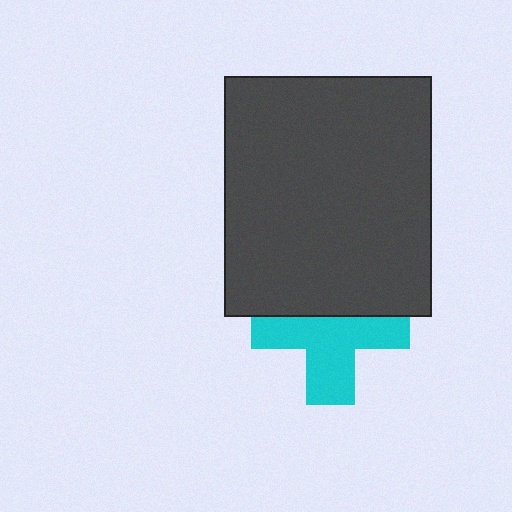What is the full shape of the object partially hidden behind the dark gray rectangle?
The partially hidden object is a cyan cross.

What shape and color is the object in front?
The object in front is a dark gray rectangle.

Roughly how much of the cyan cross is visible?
About half of it is visible (roughly 60%).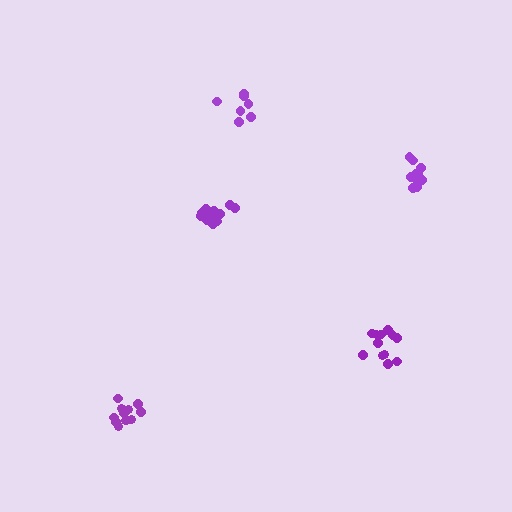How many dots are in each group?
Group 1: 12 dots, Group 2: 13 dots, Group 3: 12 dots, Group 4: 11 dots, Group 5: 7 dots (55 total).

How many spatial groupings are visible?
There are 5 spatial groupings.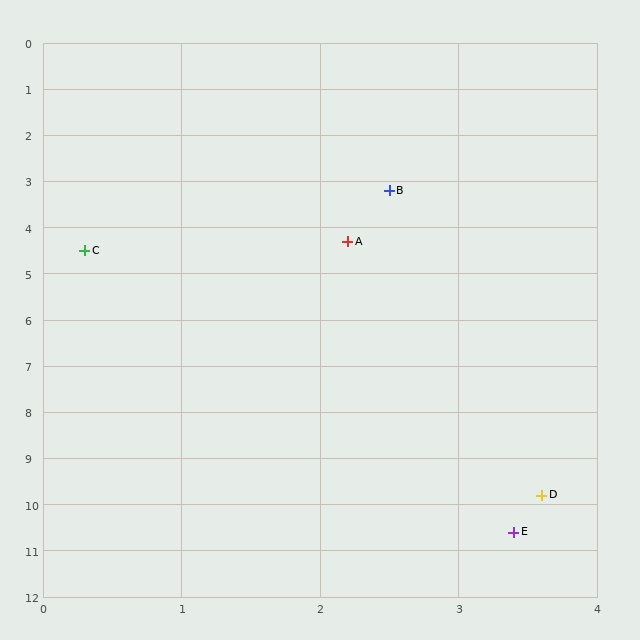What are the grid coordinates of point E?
Point E is at approximately (3.4, 10.6).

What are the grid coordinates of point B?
Point B is at approximately (2.5, 3.2).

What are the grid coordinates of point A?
Point A is at approximately (2.2, 4.3).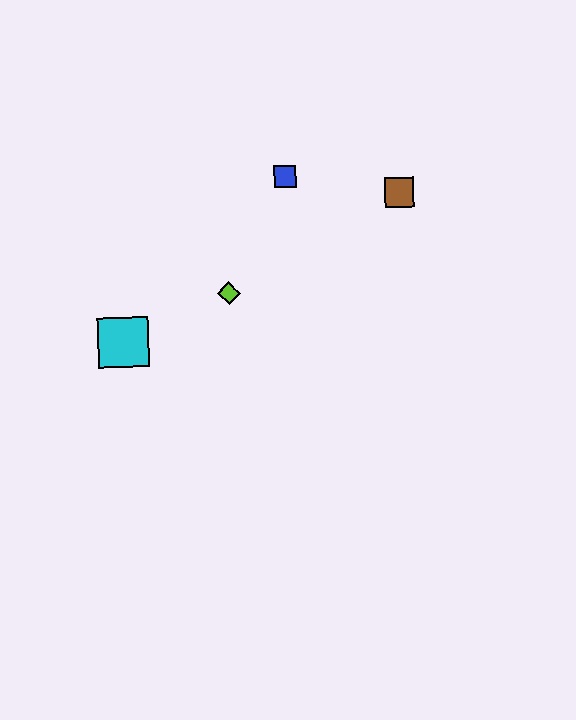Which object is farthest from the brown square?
The cyan square is farthest from the brown square.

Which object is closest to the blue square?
The brown square is closest to the blue square.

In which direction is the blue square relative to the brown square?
The blue square is to the left of the brown square.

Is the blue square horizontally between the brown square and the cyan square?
Yes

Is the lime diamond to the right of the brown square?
No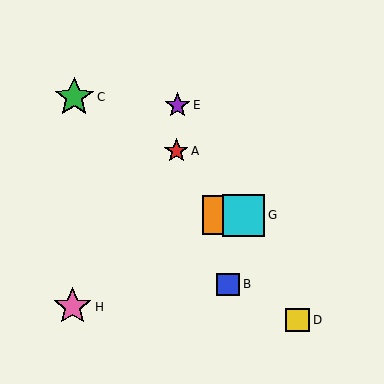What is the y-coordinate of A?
Object A is at y≈151.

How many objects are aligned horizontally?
2 objects (F, G) are aligned horizontally.